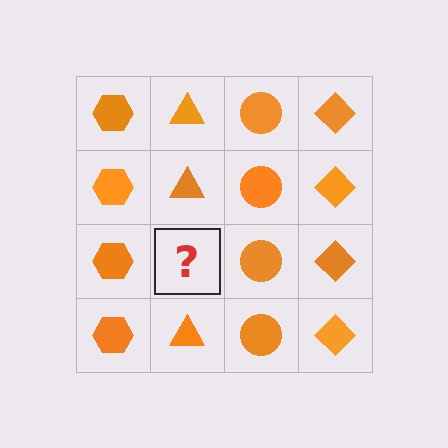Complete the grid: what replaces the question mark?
The question mark should be replaced with an orange triangle.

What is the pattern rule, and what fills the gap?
The rule is that each column has a consistent shape. The gap should be filled with an orange triangle.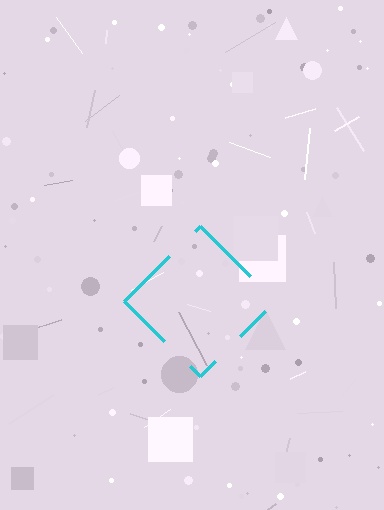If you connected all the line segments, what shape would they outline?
They would outline a diamond.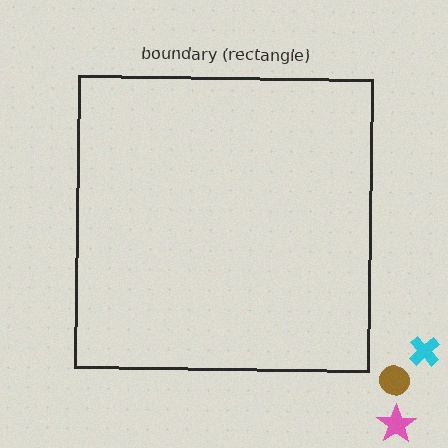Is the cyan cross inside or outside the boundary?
Outside.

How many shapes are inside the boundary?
0 inside, 3 outside.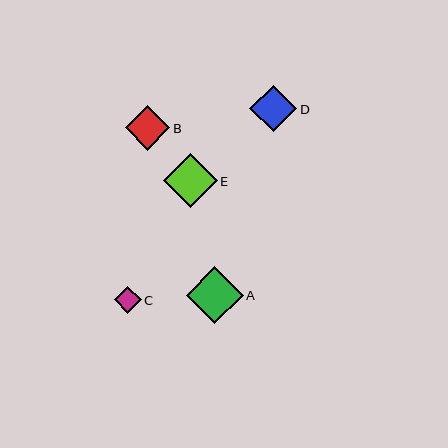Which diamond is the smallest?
Diamond C is the smallest with a size of approximately 27 pixels.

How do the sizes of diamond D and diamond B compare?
Diamond D and diamond B are approximately the same size.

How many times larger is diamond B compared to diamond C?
Diamond B is approximately 1.7 times the size of diamond C.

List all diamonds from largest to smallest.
From largest to smallest: A, E, D, B, C.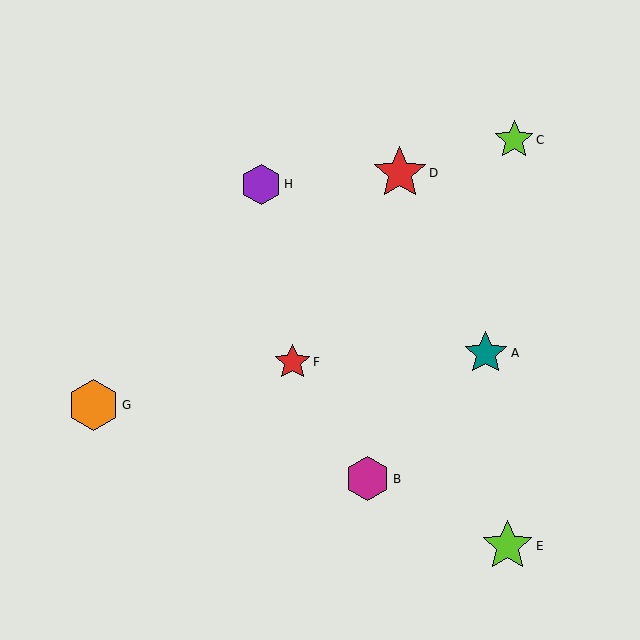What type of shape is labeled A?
Shape A is a teal star.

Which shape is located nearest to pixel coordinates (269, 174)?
The purple hexagon (labeled H) at (261, 184) is nearest to that location.